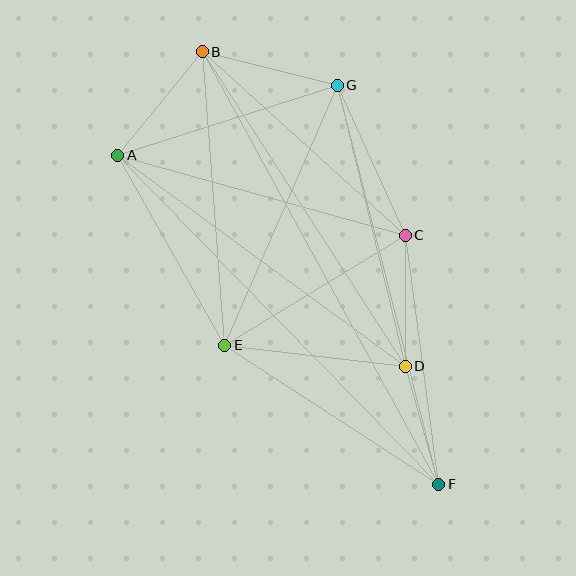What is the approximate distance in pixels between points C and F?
The distance between C and F is approximately 251 pixels.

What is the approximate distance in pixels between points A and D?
The distance between A and D is approximately 356 pixels.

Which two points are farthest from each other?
Points B and F are farthest from each other.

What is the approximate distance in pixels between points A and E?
The distance between A and E is approximately 218 pixels.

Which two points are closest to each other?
Points D and F are closest to each other.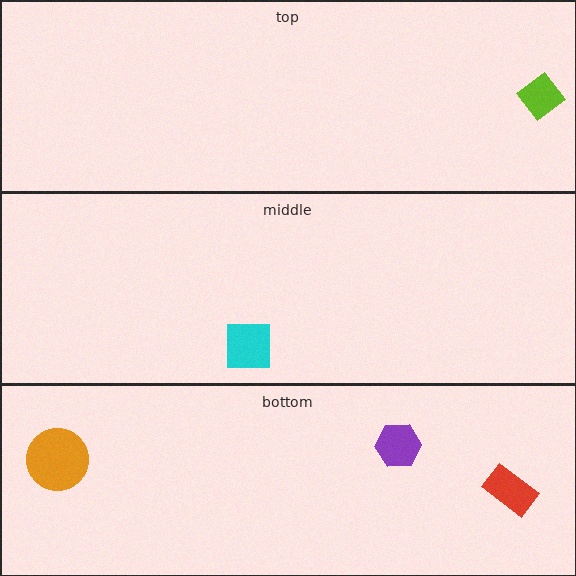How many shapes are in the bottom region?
3.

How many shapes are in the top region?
1.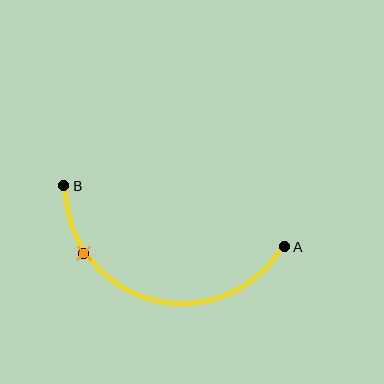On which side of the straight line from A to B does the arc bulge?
The arc bulges below the straight line connecting A and B.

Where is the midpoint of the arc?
The arc midpoint is the point on the curve farthest from the straight line joining A and B. It sits below that line.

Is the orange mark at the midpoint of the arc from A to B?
No. The orange mark lies on the arc but is closer to endpoint B. The arc midpoint would be at the point on the curve equidistant along the arc from both A and B.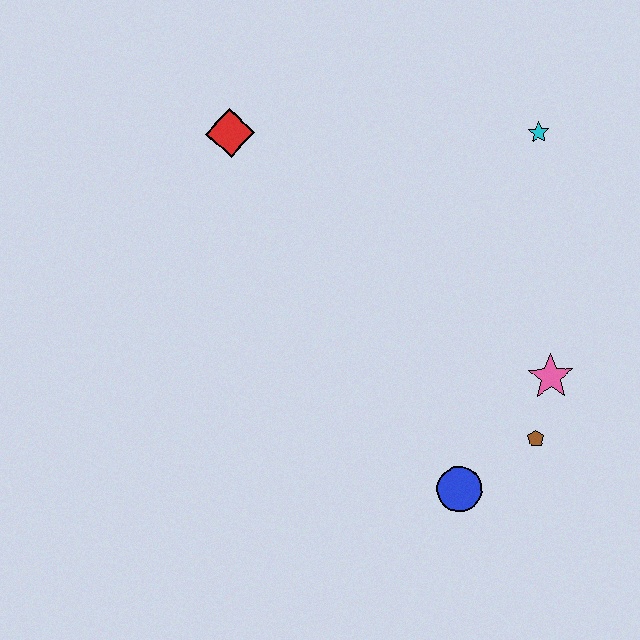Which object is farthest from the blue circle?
The red diamond is farthest from the blue circle.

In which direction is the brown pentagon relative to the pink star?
The brown pentagon is below the pink star.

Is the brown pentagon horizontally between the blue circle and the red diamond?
No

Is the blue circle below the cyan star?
Yes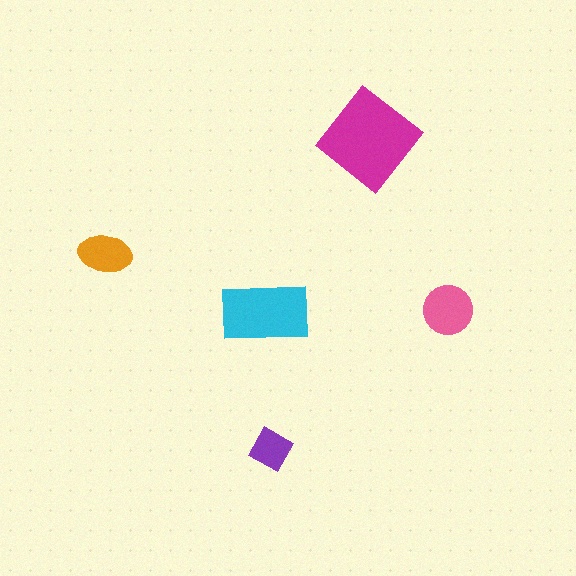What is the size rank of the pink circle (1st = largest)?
3rd.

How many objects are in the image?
There are 5 objects in the image.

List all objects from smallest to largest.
The purple diamond, the orange ellipse, the pink circle, the cyan rectangle, the magenta diamond.